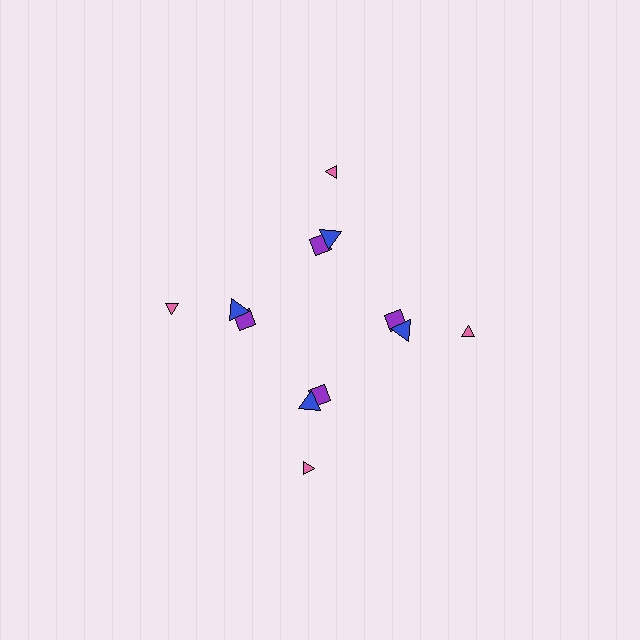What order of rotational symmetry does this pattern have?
This pattern has 4-fold rotational symmetry.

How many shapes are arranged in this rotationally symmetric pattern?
There are 12 shapes, arranged in 4 groups of 3.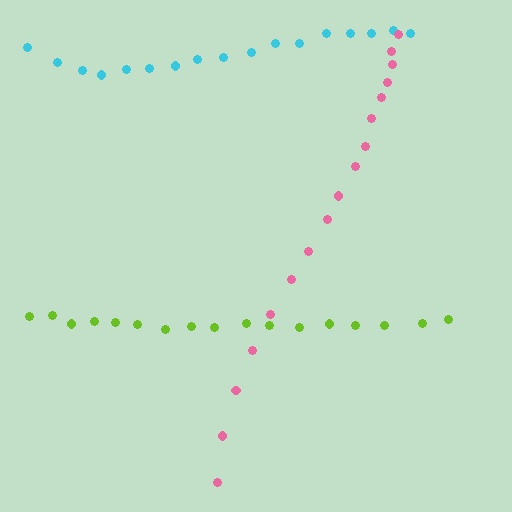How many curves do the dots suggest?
There are 3 distinct paths.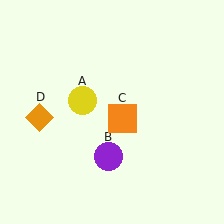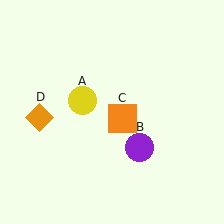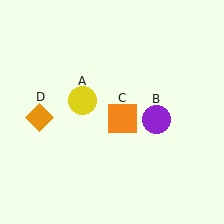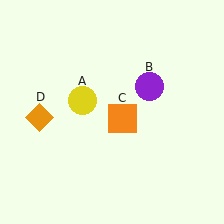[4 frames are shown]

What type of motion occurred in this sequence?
The purple circle (object B) rotated counterclockwise around the center of the scene.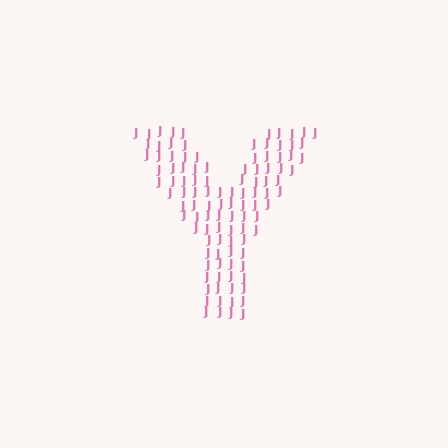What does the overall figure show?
The overall figure shows the letter Y.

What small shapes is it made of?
It is made of small letter J's.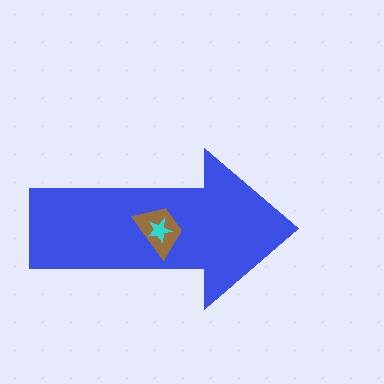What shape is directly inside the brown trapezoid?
The cyan star.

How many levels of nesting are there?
3.